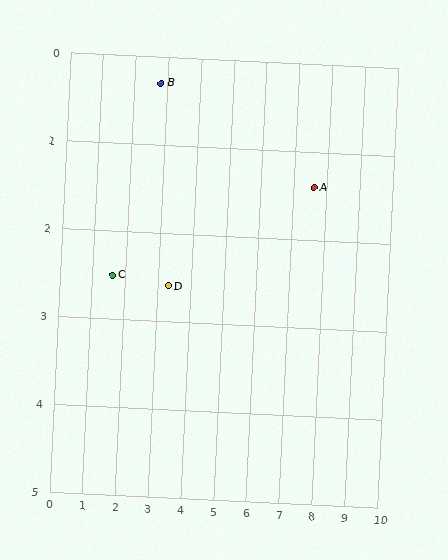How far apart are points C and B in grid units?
Points C and B are about 2.5 grid units apart.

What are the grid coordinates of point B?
Point B is at approximately (2.8, 0.3).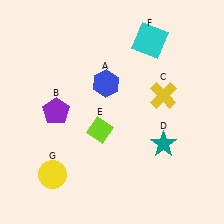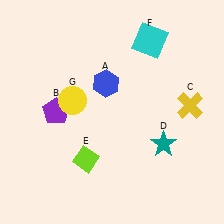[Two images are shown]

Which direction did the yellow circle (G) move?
The yellow circle (G) moved up.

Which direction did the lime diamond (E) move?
The lime diamond (E) moved down.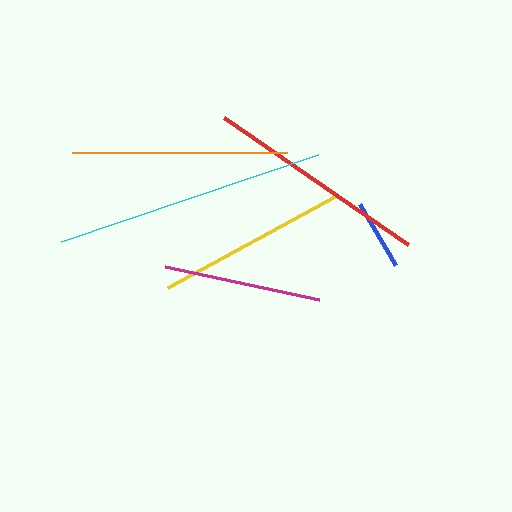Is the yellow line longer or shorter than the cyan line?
The cyan line is longer than the yellow line.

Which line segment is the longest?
The cyan line is the longest at approximately 272 pixels.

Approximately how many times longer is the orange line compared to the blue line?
The orange line is approximately 3.0 times the length of the blue line.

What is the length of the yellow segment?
The yellow segment is approximately 192 pixels long.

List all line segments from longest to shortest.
From longest to shortest: cyan, red, orange, yellow, magenta, blue.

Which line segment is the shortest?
The blue line is the shortest at approximately 71 pixels.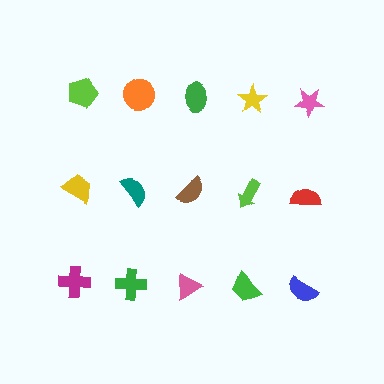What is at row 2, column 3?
A brown semicircle.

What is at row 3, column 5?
A blue semicircle.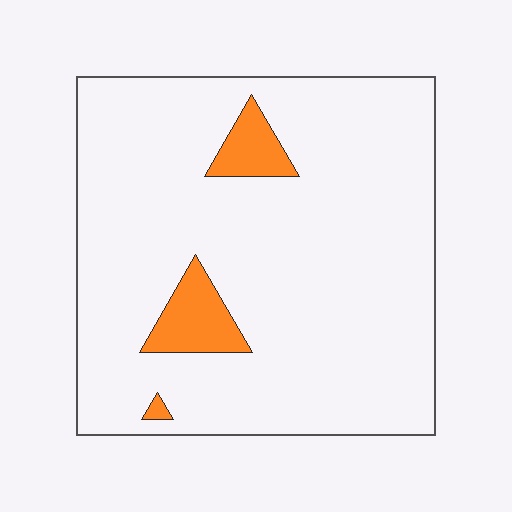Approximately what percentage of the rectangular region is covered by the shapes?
Approximately 10%.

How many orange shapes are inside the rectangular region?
3.